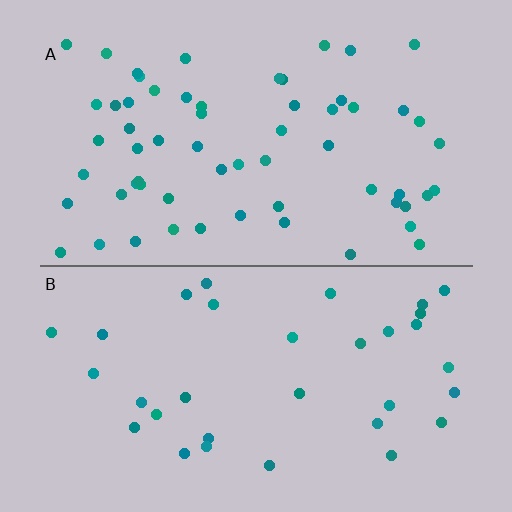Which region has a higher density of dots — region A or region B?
A (the top).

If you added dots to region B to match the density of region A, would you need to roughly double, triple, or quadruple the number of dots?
Approximately double.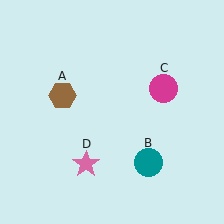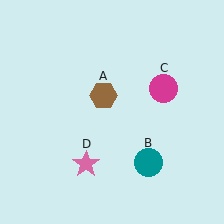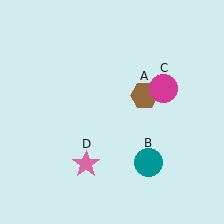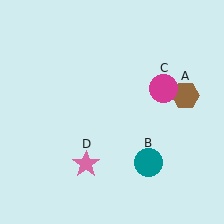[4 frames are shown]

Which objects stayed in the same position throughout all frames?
Teal circle (object B) and magenta circle (object C) and pink star (object D) remained stationary.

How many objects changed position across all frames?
1 object changed position: brown hexagon (object A).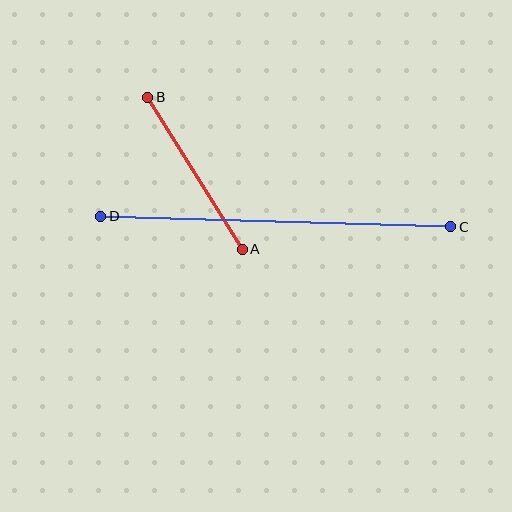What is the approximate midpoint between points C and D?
The midpoint is at approximately (276, 221) pixels.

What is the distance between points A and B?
The distance is approximately 179 pixels.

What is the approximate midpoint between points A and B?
The midpoint is at approximately (195, 173) pixels.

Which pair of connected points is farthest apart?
Points C and D are farthest apart.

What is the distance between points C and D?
The distance is approximately 350 pixels.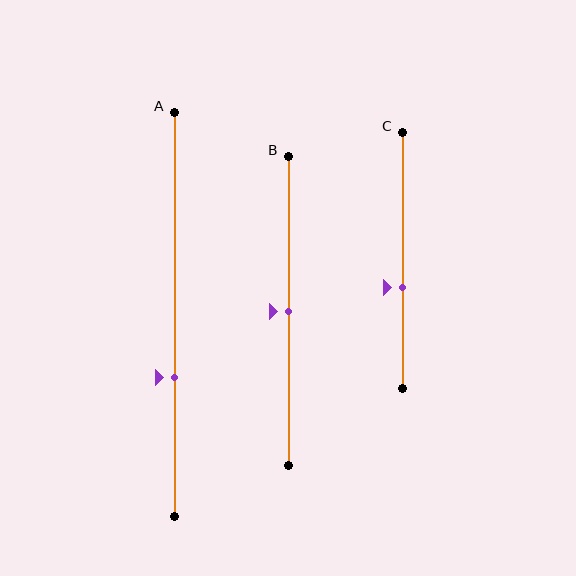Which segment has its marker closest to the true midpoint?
Segment B has its marker closest to the true midpoint.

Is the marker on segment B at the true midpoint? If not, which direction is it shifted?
Yes, the marker on segment B is at the true midpoint.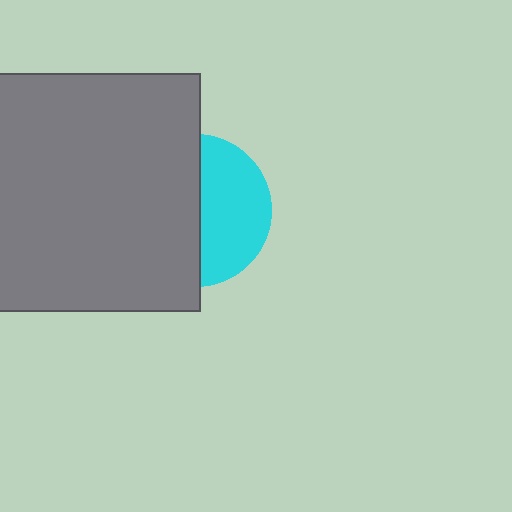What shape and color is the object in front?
The object in front is a gray rectangle.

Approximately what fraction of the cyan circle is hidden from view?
Roughly 55% of the cyan circle is hidden behind the gray rectangle.